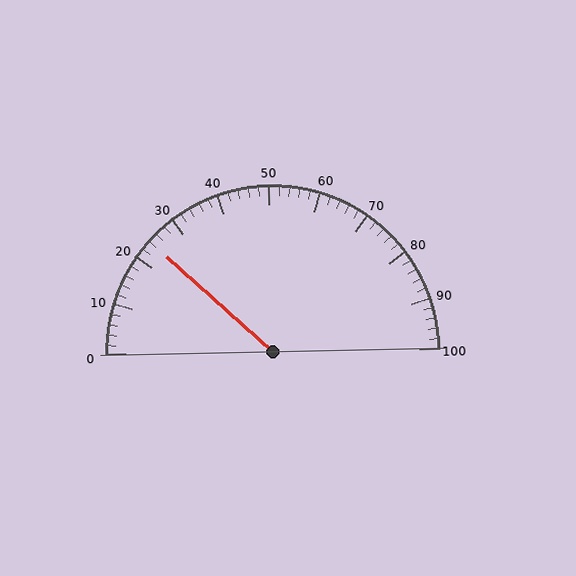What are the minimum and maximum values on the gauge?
The gauge ranges from 0 to 100.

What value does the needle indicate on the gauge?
The needle indicates approximately 24.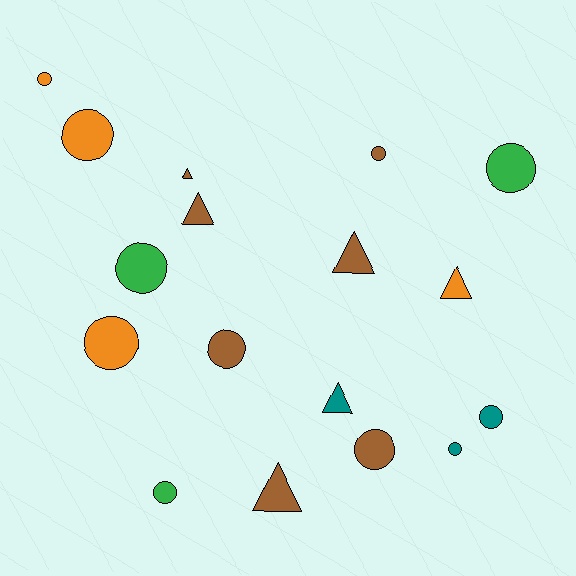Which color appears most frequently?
Brown, with 7 objects.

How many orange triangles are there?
There is 1 orange triangle.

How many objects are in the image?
There are 17 objects.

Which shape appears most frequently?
Circle, with 11 objects.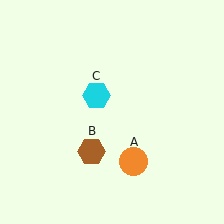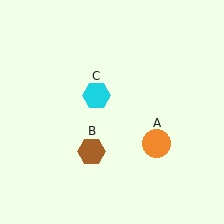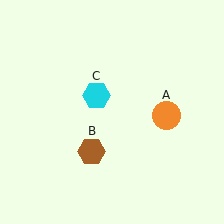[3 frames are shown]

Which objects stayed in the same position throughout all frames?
Brown hexagon (object B) and cyan hexagon (object C) remained stationary.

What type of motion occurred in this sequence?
The orange circle (object A) rotated counterclockwise around the center of the scene.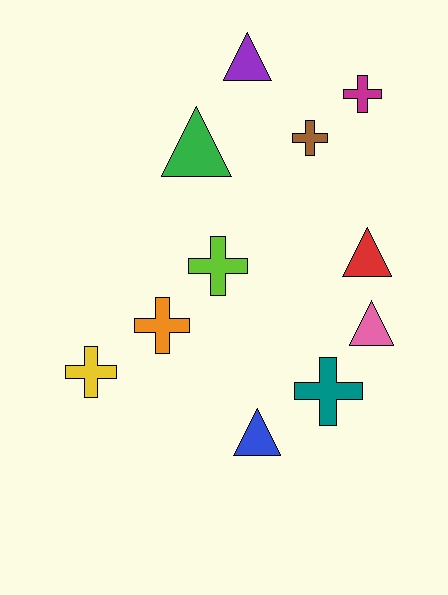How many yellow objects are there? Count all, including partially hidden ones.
There is 1 yellow object.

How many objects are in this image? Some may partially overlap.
There are 11 objects.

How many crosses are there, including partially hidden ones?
There are 6 crosses.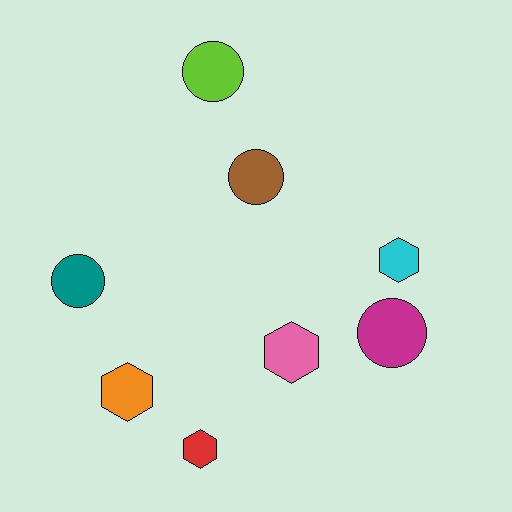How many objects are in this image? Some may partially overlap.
There are 8 objects.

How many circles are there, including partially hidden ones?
There are 4 circles.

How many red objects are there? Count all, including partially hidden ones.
There is 1 red object.